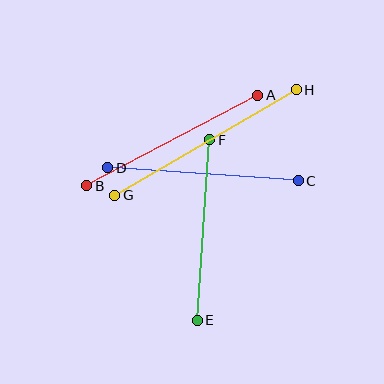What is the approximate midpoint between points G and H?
The midpoint is at approximately (206, 143) pixels.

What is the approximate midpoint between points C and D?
The midpoint is at approximately (203, 174) pixels.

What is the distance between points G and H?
The distance is approximately 210 pixels.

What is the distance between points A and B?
The distance is approximately 194 pixels.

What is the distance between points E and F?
The distance is approximately 181 pixels.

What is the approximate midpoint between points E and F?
The midpoint is at approximately (203, 230) pixels.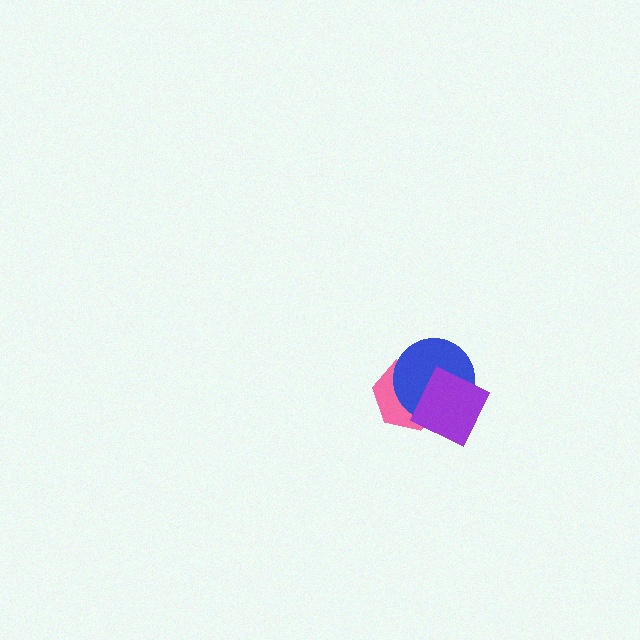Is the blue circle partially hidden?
Yes, it is partially covered by another shape.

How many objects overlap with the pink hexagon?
2 objects overlap with the pink hexagon.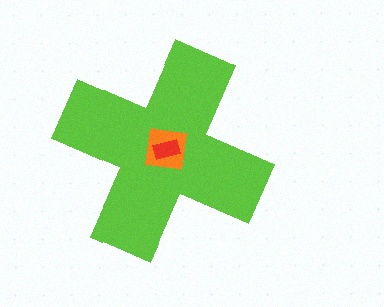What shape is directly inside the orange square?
The red rectangle.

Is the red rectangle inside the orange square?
Yes.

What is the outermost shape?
The lime cross.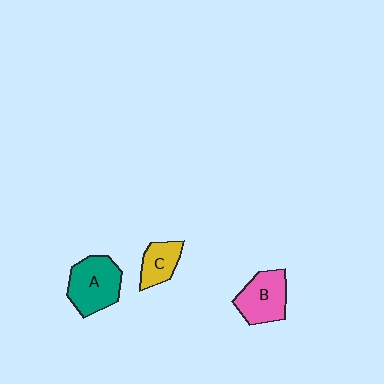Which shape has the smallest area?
Shape C (yellow).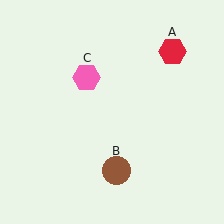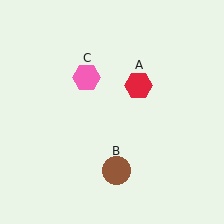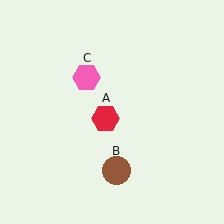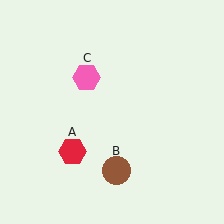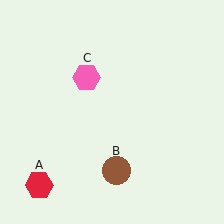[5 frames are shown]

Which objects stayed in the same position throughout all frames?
Brown circle (object B) and pink hexagon (object C) remained stationary.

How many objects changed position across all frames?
1 object changed position: red hexagon (object A).